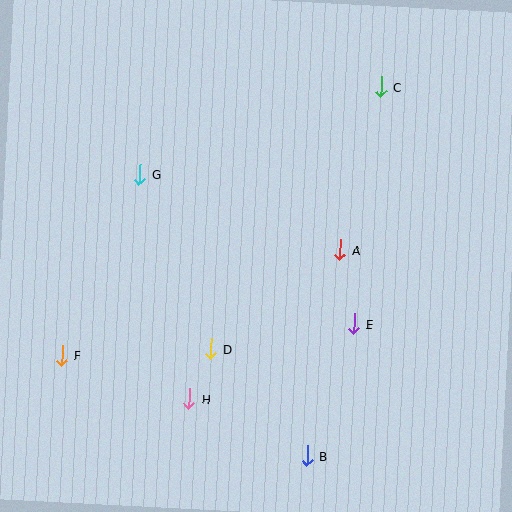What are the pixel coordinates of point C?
Point C is at (381, 87).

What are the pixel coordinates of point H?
Point H is at (189, 398).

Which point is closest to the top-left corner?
Point G is closest to the top-left corner.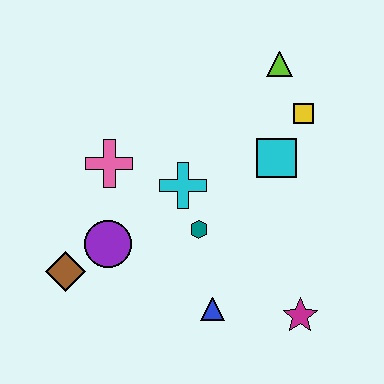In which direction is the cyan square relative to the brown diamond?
The cyan square is to the right of the brown diamond.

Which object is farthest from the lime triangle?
The brown diamond is farthest from the lime triangle.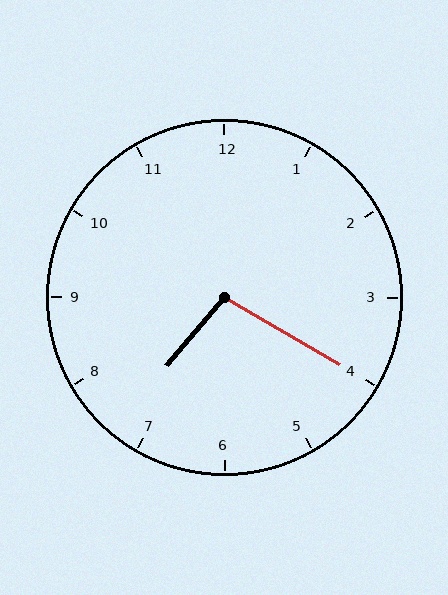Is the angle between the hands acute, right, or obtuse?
It is obtuse.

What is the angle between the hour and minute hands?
Approximately 100 degrees.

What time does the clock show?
7:20.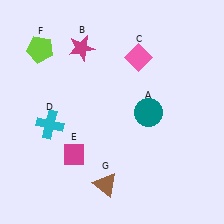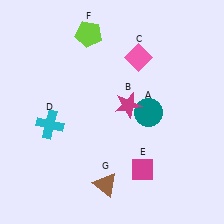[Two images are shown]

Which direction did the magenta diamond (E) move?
The magenta diamond (E) moved right.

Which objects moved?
The objects that moved are: the magenta star (B), the magenta diamond (E), the lime pentagon (F).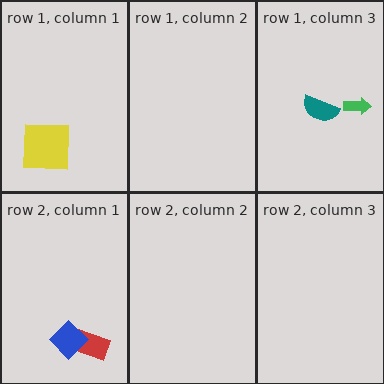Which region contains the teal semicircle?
The row 1, column 3 region.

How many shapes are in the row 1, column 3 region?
2.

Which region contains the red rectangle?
The row 2, column 1 region.